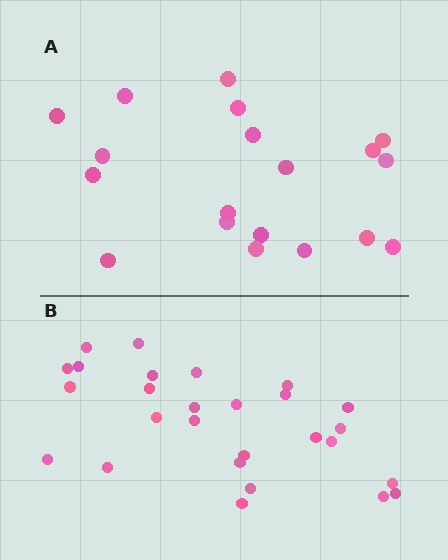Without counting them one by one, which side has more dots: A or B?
Region B (the bottom region) has more dots.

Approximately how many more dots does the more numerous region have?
Region B has roughly 8 or so more dots than region A.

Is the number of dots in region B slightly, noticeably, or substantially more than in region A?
Region B has noticeably more, but not dramatically so. The ratio is roughly 1.4 to 1.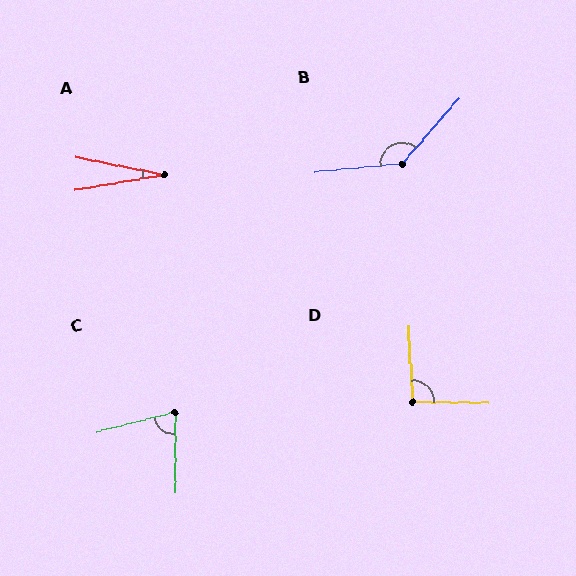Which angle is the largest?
B, at approximately 137 degrees.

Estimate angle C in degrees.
Approximately 75 degrees.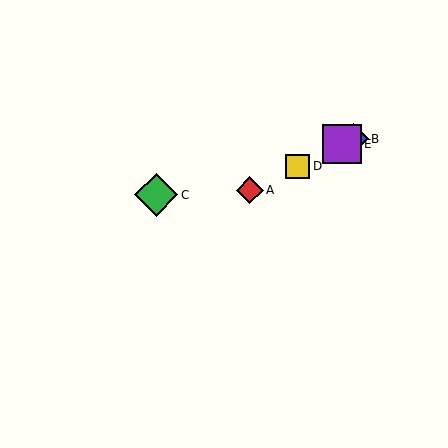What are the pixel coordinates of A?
Object A is at (250, 190).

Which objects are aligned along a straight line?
Objects A, B, D, E are aligned along a straight line.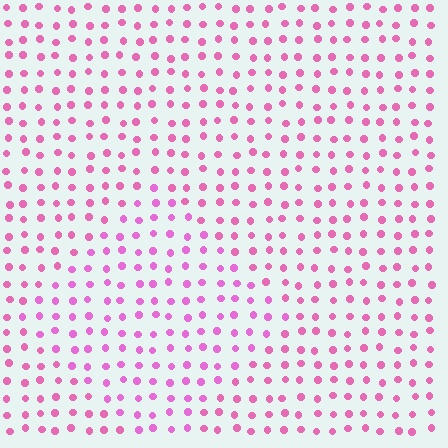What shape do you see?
I see a diamond.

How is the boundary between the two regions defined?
The boundary is defined purely by a slight shift in hue (about 17 degrees). Spacing, size, and orientation are identical on both sides.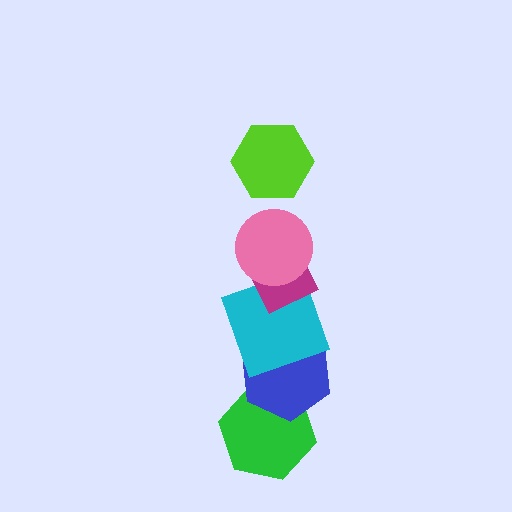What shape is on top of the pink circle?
The lime hexagon is on top of the pink circle.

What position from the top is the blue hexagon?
The blue hexagon is 5th from the top.